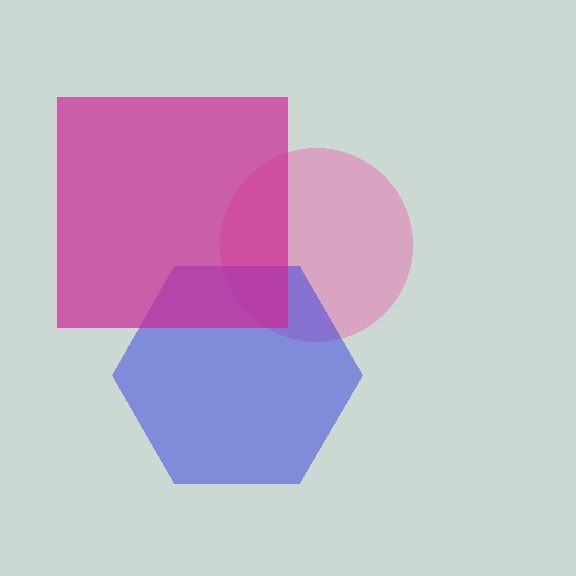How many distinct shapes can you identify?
There are 3 distinct shapes: a pink circle, a blue hexagon, a magenta square.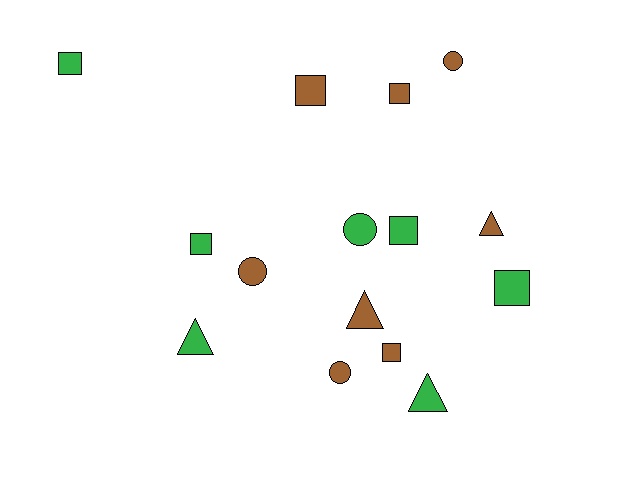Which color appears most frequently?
Brown, with 8 objects.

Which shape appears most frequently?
Square, with 7 objects.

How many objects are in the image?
There are 15 objects.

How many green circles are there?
There is 1 green circle.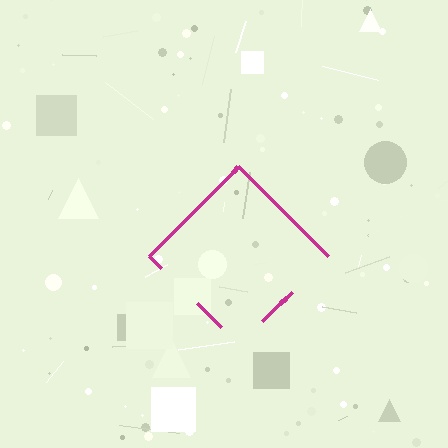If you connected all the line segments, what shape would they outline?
They would outline a diamond.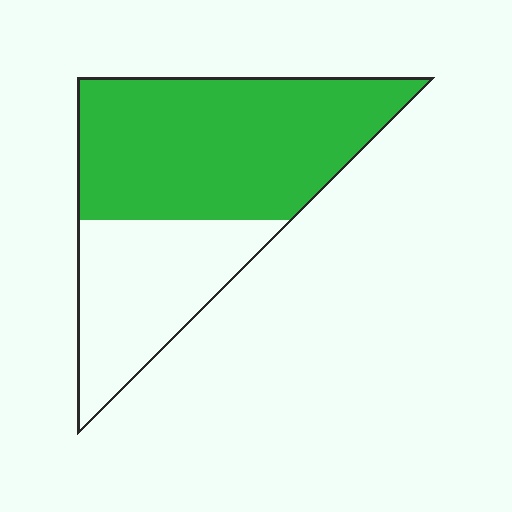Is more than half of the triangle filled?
Yes.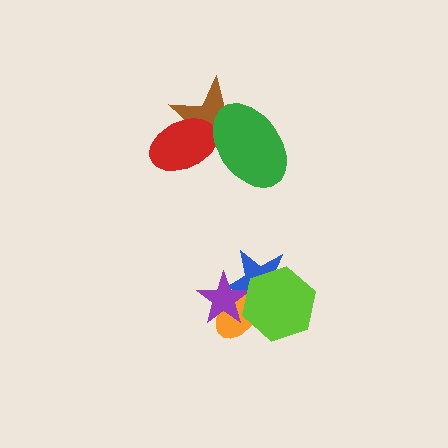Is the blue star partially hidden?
Yes, it is partially covered by another shape.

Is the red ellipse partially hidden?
Yes, it is partially covered by another shape.